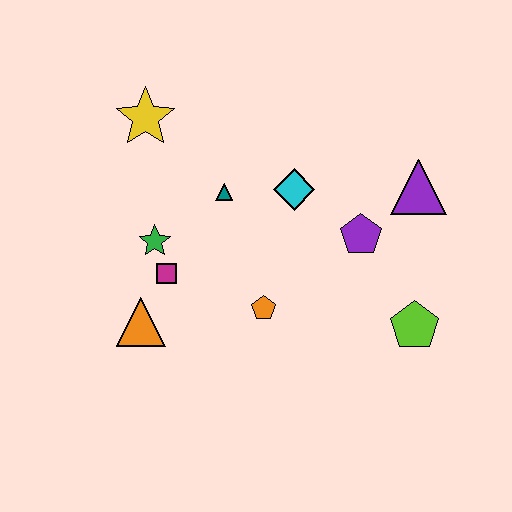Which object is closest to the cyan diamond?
The teal triangle is closest to the cyan diamond.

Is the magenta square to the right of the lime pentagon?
No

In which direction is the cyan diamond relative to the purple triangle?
The cyan diamond is to the left of the purple triangle.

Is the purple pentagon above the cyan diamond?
No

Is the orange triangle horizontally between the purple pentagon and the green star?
No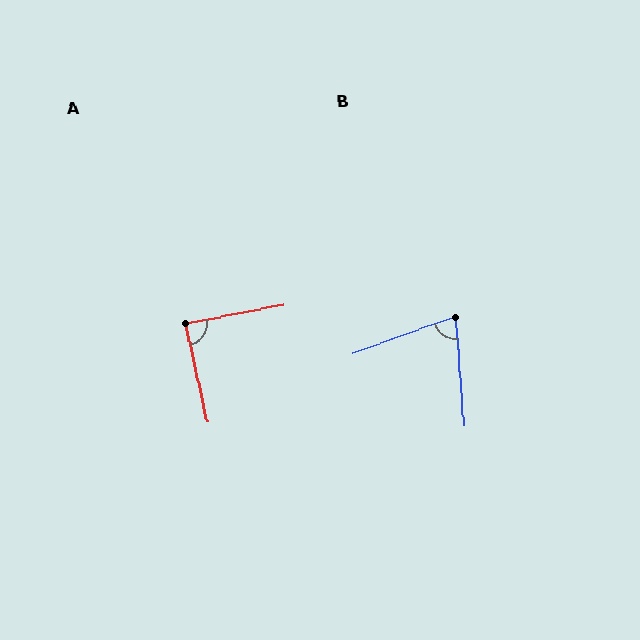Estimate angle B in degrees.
Approximately 75 degrees.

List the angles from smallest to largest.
B (75°), A (88°).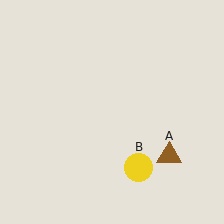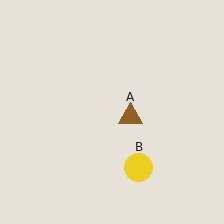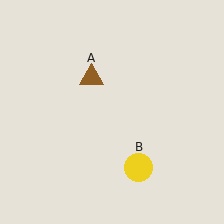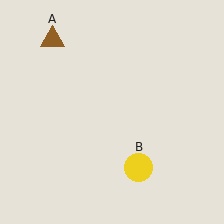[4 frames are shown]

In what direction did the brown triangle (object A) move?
The brown triangle (object A) moved up and to the left.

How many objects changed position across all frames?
1 object changed position: brown triangle (object A).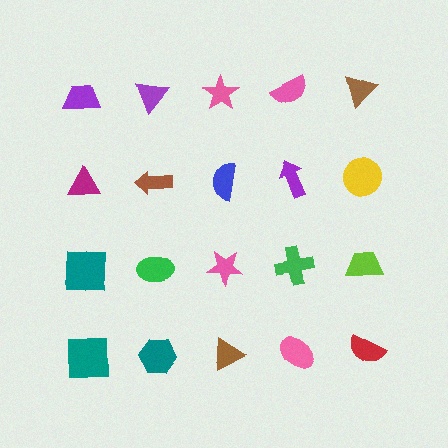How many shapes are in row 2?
5 shapes.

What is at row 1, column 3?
A pink star.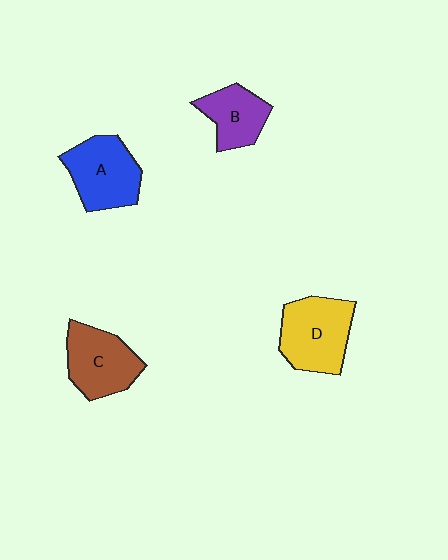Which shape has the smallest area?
Shape B (purple).